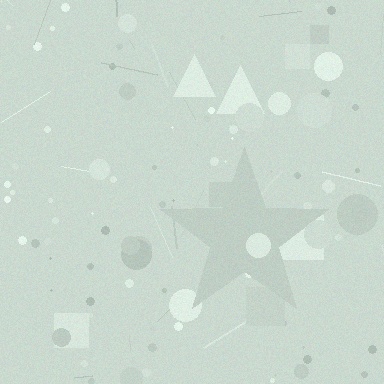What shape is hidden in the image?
A star is hidden in the image.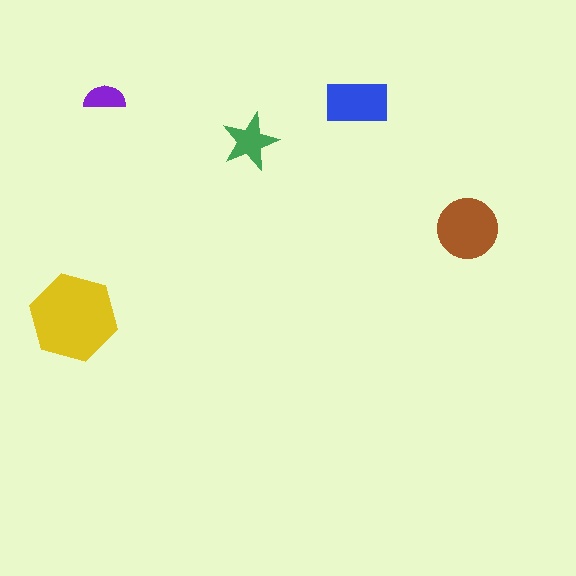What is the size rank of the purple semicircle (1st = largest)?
5th.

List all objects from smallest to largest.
The purple semicircle, the green star, the blue rectangle, the brown circle, the yellow hexagon.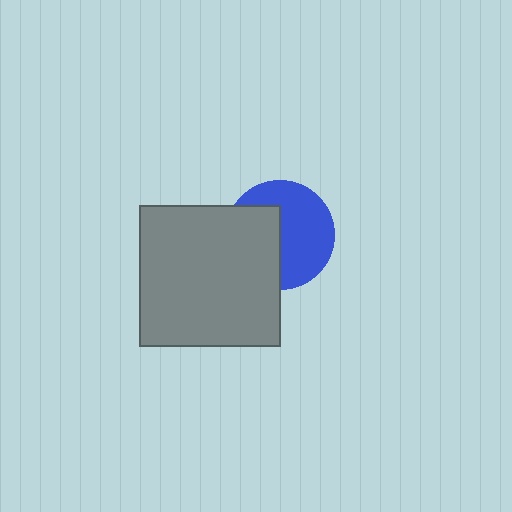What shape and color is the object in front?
The object in front is a gray square.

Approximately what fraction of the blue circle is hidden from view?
Roughly 43% of the blue circle is hidden behind the gray square.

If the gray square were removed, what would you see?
You would see the complete blue circle.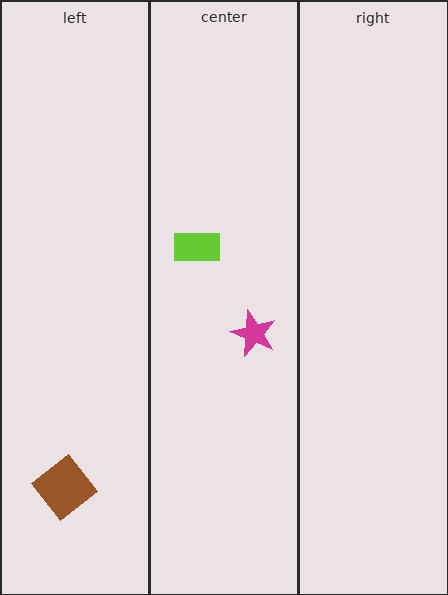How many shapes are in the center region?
2.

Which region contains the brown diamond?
The left region.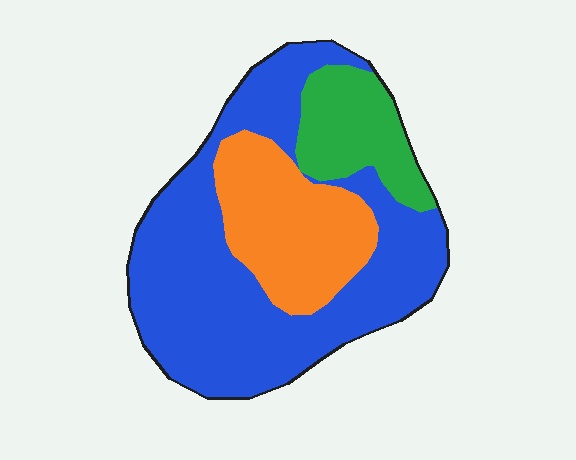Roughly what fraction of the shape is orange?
Orange covers roughly 25% of the shape.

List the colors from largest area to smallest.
From largest to smallest: blue, orange, green.